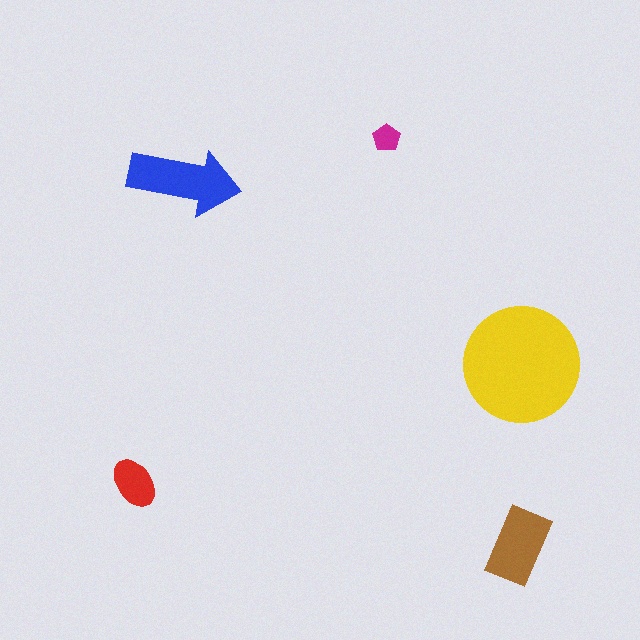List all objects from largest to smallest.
The yellow circle, the blue arrow, the brown rectangle, the red ellipse, the magenta pentagon.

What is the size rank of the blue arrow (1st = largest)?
2nd.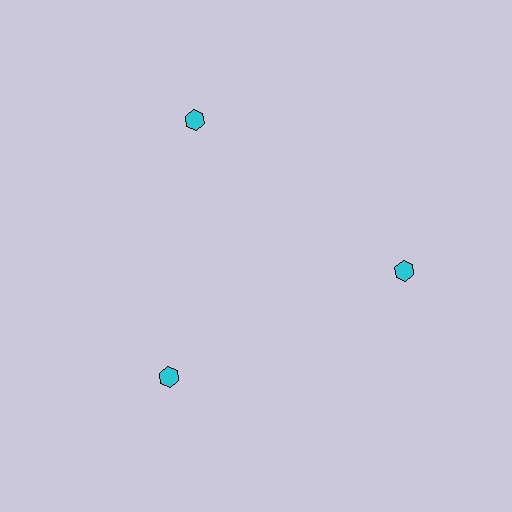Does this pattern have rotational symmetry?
Yes, this pattern has 3-fold rotational symmetry. It looks the same after rotating 120 degrees around the center.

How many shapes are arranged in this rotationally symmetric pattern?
There are 3 shapes, arranged in 3 groups of 1.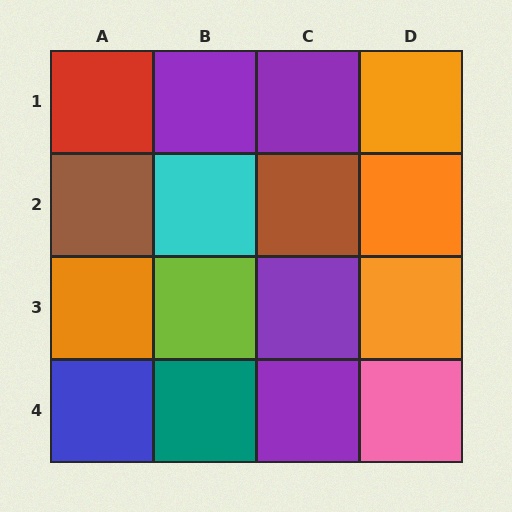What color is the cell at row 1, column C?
Purple.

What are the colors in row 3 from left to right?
Orange, lime, purple, orange.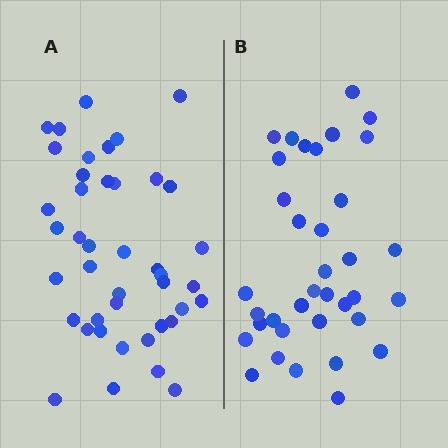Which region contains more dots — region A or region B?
Region A (the left region) has more dots.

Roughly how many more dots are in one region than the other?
Region A has about 6 more dots than region B.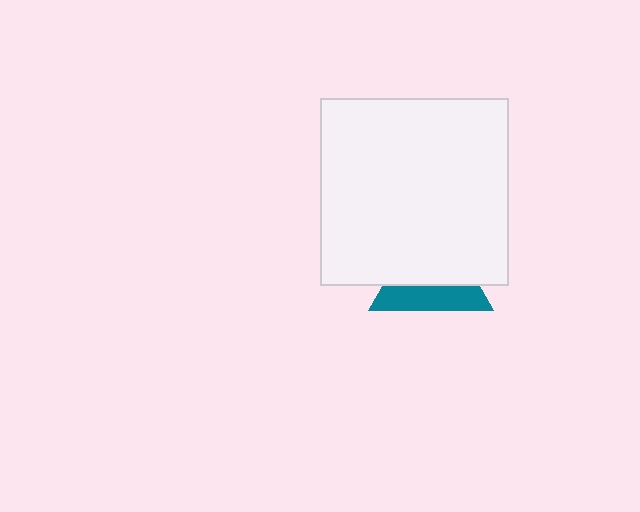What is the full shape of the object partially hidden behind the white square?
The partially hidden object is a teal triangle.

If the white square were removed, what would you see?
You would see the complete teal triangle.